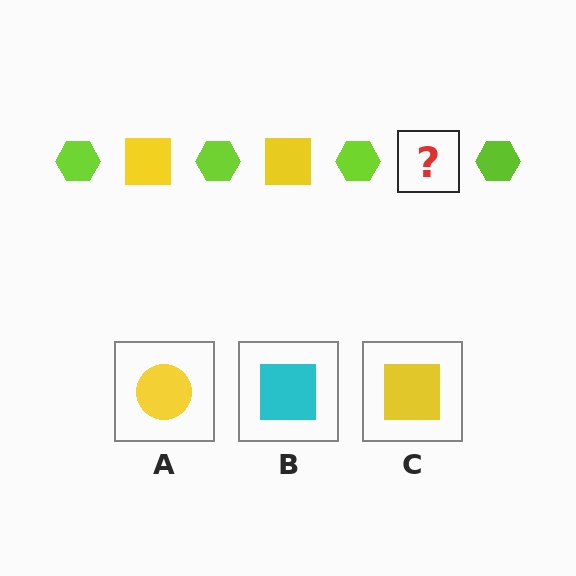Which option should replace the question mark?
Option C.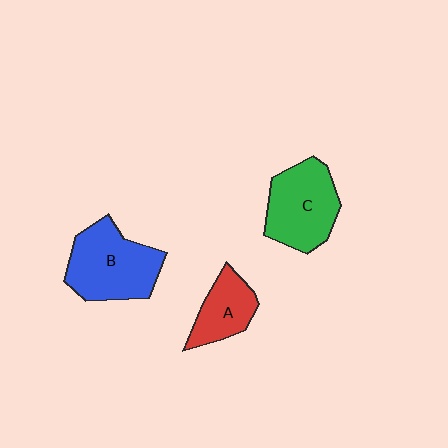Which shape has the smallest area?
Shape A (red).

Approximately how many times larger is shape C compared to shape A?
Approximately 1.6 times.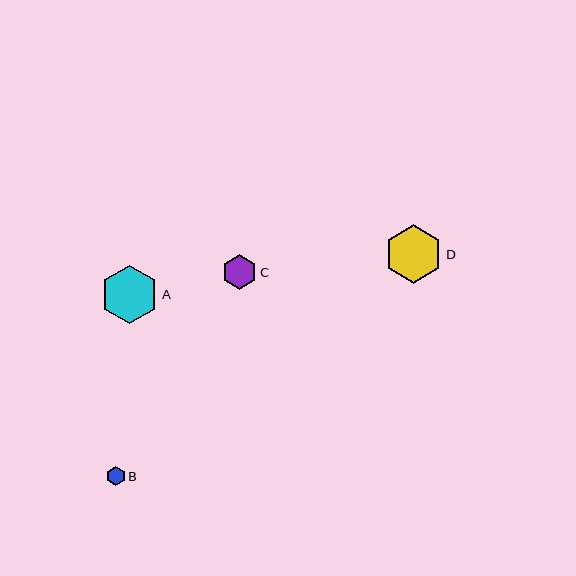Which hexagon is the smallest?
Hexagon B is the smallest with a size of approximately 19 pixels.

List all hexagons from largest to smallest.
From largest to smallest: A, D, C, B.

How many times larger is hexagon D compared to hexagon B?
Hexagon D is approximately 3.0 times the size of hexagon B.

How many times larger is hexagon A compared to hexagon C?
Hexagon A is approximately 1.7 times the size of hexagon C.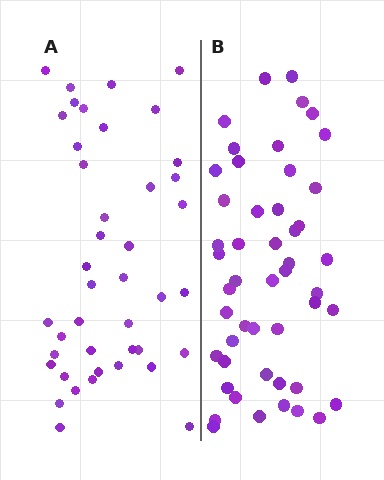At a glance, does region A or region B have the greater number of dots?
Region B (the right region) has more dots.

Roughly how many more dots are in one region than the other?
Region B has roughly 8 or so more dots than region A.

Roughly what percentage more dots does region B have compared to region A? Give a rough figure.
About 15% more.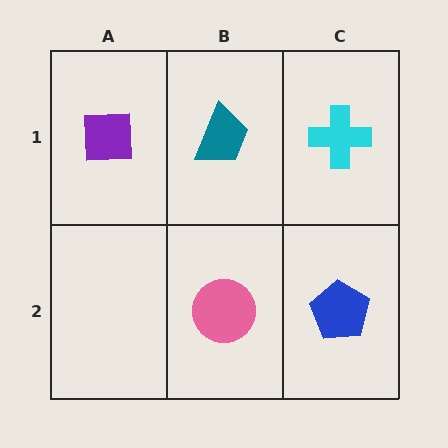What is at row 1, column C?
A cyan cross.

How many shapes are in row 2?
2 shapes.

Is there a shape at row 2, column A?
No, that cell is empty.